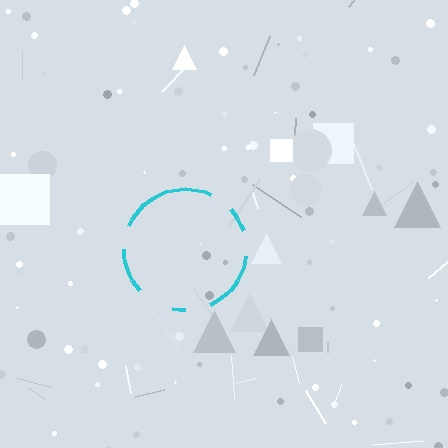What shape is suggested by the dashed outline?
The dashed outline suggests a circle.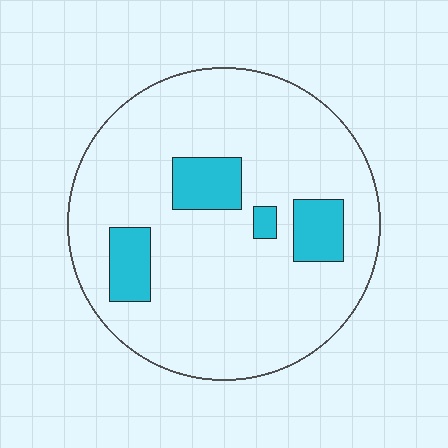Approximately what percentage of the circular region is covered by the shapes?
Approximately 15%.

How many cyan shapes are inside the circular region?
4.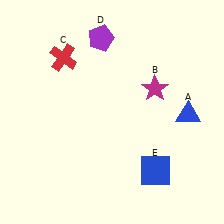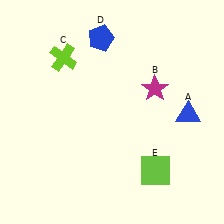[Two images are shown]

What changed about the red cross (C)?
In Image 1, C is red. In Image 2, it changed to lime.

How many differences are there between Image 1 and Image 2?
There are 3 differences between the two images.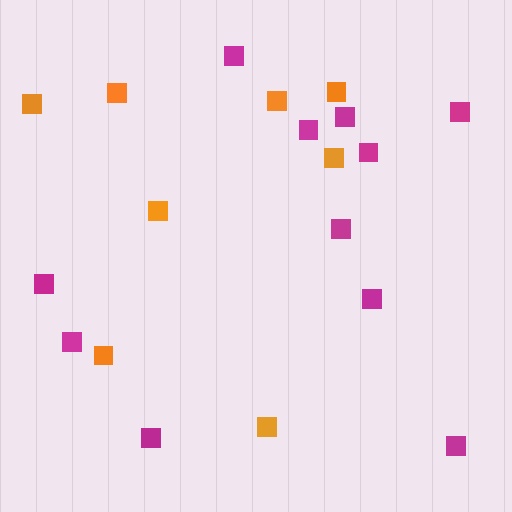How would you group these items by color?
There are 2 groups: one group of orange squares (8) and one group of magenta squares (11).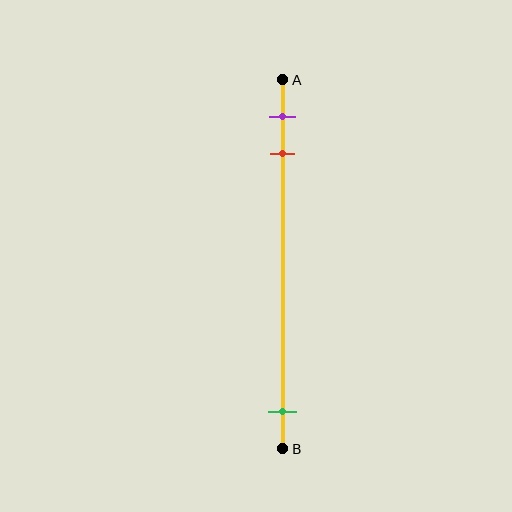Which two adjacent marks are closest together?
The purple and red marks are the closest adjacent pair.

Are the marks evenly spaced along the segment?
No, the marks are not evenly spaced.